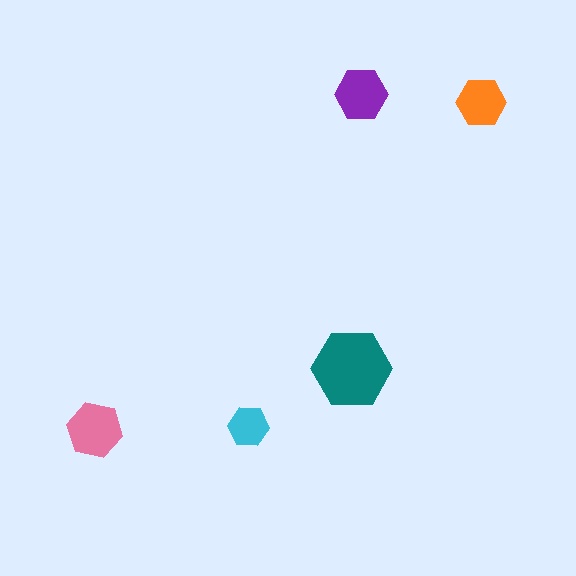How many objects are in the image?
There are 5 objects in the image.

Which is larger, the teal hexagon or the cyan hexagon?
The teal one.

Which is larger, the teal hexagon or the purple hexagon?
The teal one.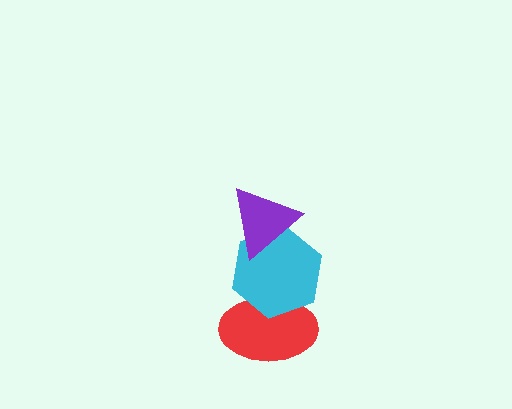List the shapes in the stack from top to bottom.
From top to bottom: the purple triangle, the cyan hexagon, the red ellipse.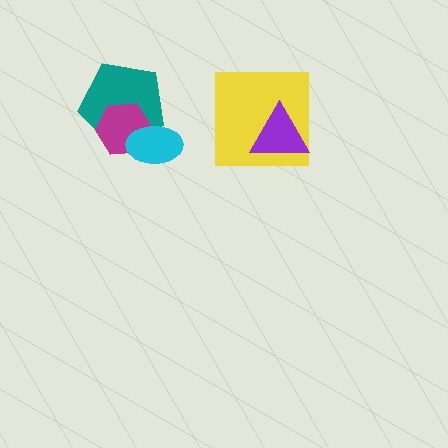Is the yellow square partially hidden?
Yes, it is partially covered by another shape.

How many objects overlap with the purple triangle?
1 object overlaps with the purple triangle.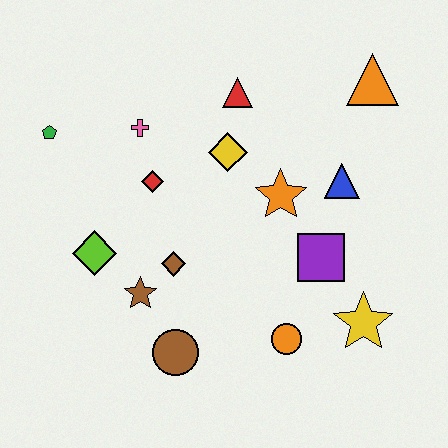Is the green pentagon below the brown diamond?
No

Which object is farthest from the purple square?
The green pentagon is farthest from the purple square.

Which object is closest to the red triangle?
The yellow diamond is closest to the red triangle.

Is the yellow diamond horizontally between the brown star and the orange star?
Yes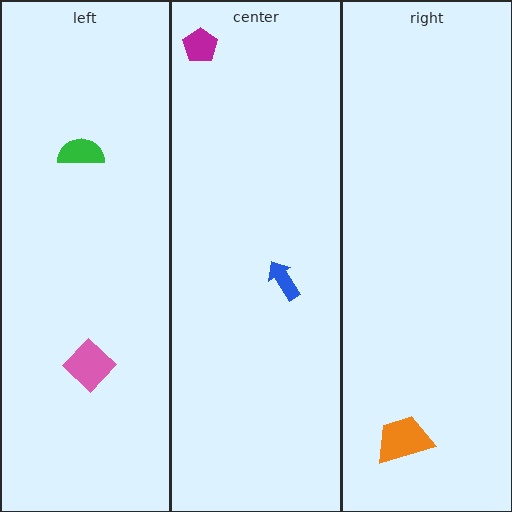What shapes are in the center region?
The magenta pentagon, the blue arrow.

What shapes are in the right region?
The orange trapezoid.